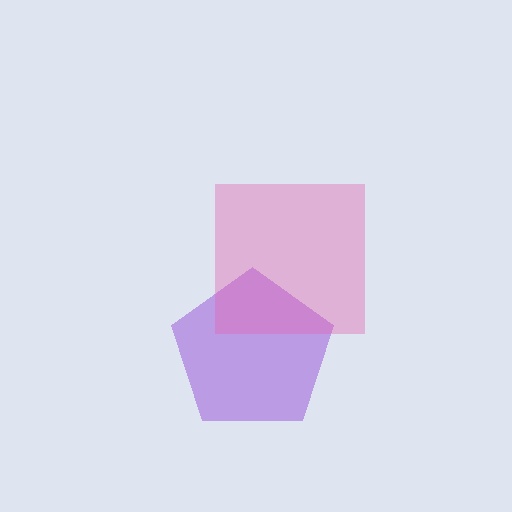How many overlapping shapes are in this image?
There are 2 overlapping shapes in the image.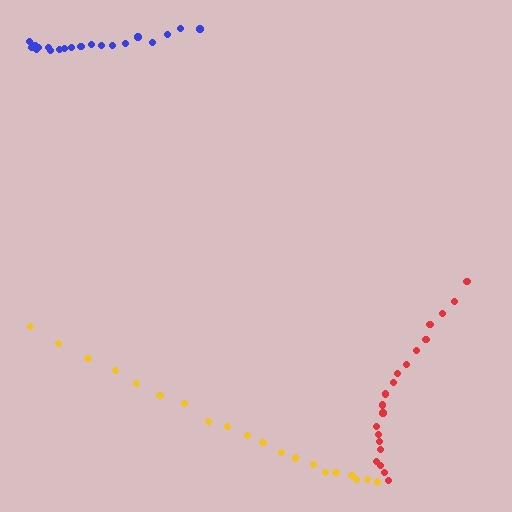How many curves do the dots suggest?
There are 3 distinct paths.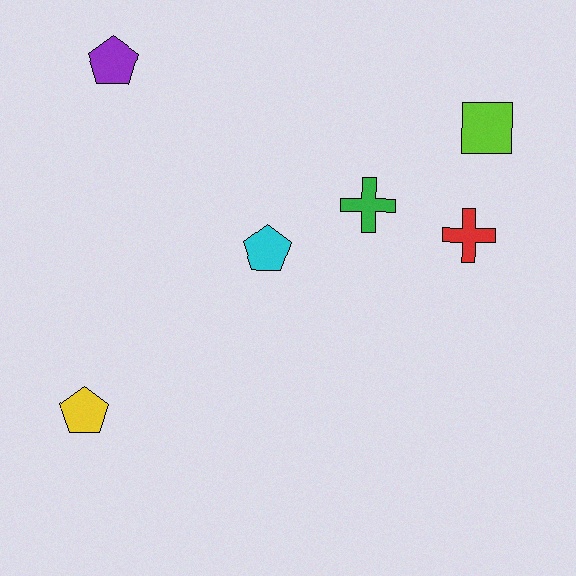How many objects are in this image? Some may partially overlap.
There are 6 objects.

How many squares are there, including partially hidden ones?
There is 1 square.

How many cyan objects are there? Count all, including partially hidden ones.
There is 1 cyan object.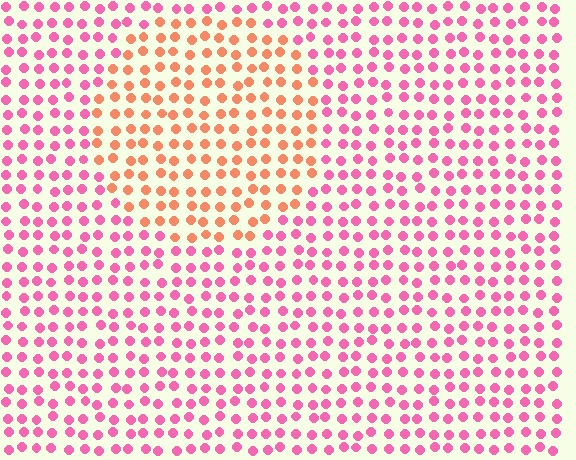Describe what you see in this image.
The image is filled with small pink elements in a uniform arrangement. A circle-shaped region is visible where the elements are tinted to a slightly different hue, forming a subtle color boundary.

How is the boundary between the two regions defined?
The boundary is defined purely by a slight shift in hue (about 46 degrees). Spacing, size, and orientation are identical on both sides.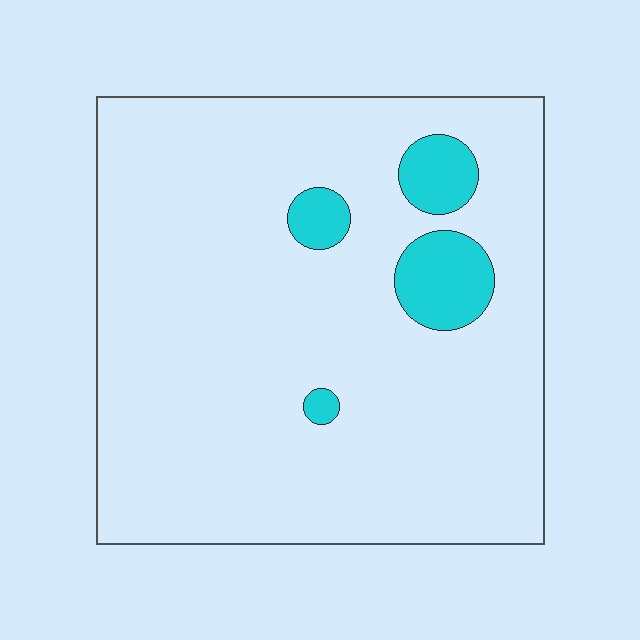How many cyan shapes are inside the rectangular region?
4.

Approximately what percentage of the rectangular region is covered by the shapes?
Approximately 10%.